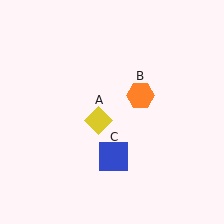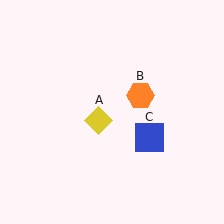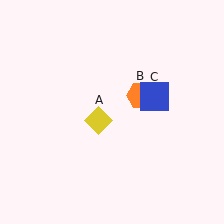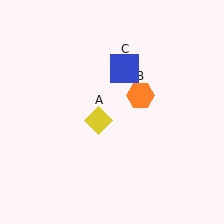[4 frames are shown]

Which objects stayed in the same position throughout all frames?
Yellow diamond (object A) and orange hexagon (object B) remained stationary.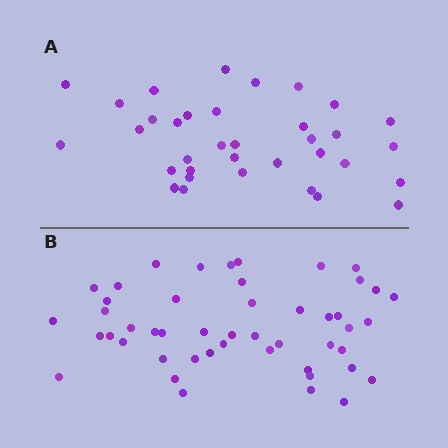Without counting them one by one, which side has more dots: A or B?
Region B (the bottom region) has more dots.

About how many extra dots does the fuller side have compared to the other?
Region B has approximately 15 more dots than region A.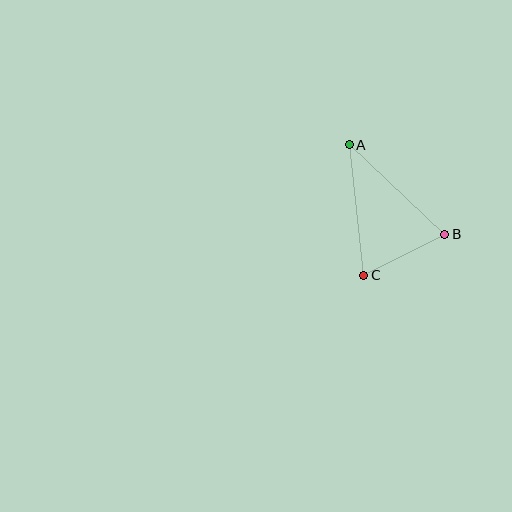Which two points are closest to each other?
Points B and C are closest to each other.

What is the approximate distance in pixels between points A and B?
The distance between A and B is approximately 131 pixels.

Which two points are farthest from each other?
Points A and C are farthest from each other.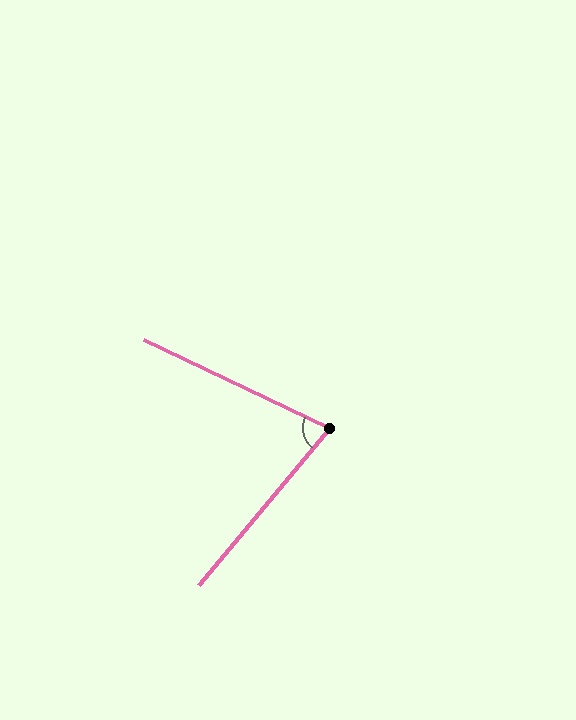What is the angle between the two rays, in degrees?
Approximately 75 degrees.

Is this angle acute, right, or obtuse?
It is acute.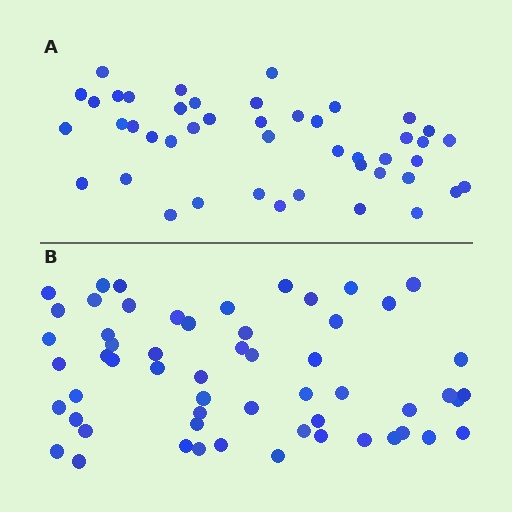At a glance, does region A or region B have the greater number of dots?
Region B (the bottom region) has more dots.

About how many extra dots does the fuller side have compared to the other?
Region B has roughly 12 or so more dots than region A.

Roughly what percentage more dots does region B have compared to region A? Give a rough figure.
About 25% more.